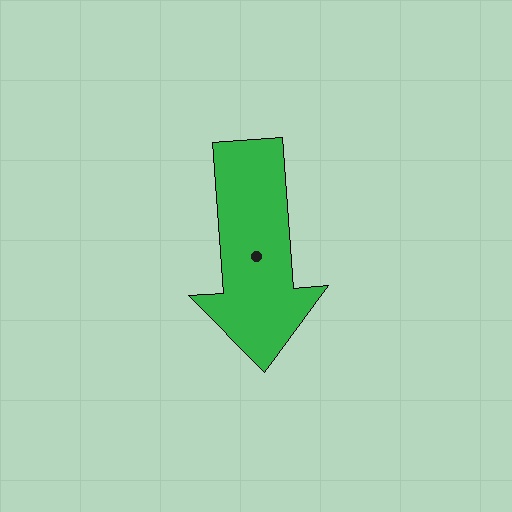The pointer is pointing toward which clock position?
Roughly 6 o'clock.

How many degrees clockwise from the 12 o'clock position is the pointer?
Approximately 176 degrees.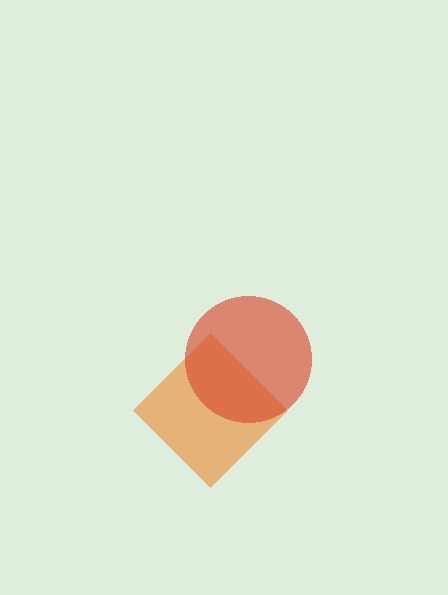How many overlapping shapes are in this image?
There are 2 overlapping shapes in the image.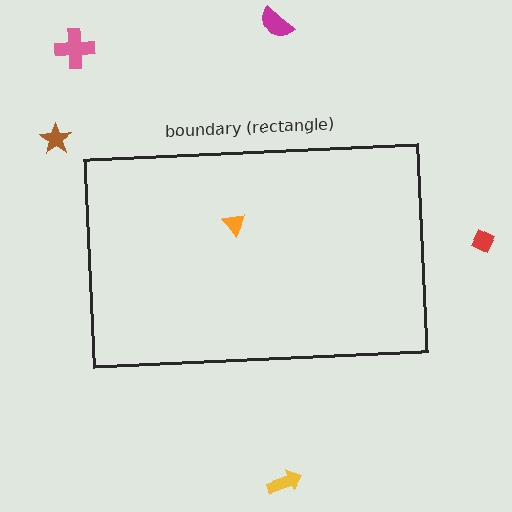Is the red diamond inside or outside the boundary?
Outside.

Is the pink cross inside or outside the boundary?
Outside.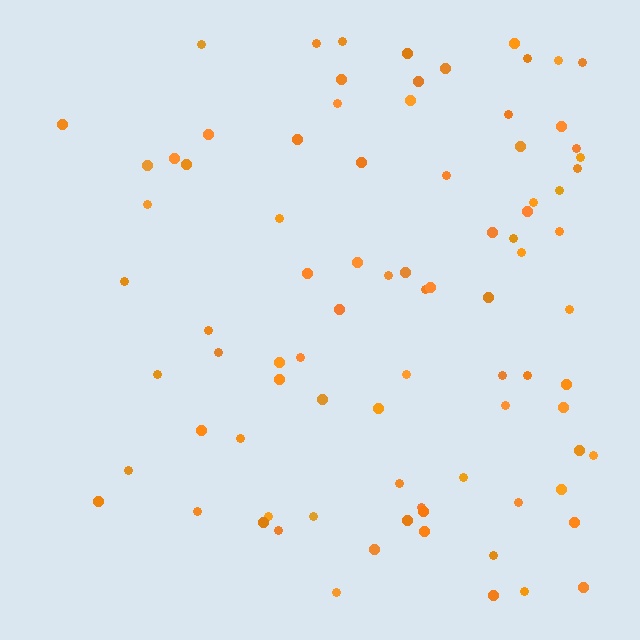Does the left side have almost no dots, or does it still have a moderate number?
Still a moderate number, just noticeably fewer than the right.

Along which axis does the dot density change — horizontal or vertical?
Horizontal.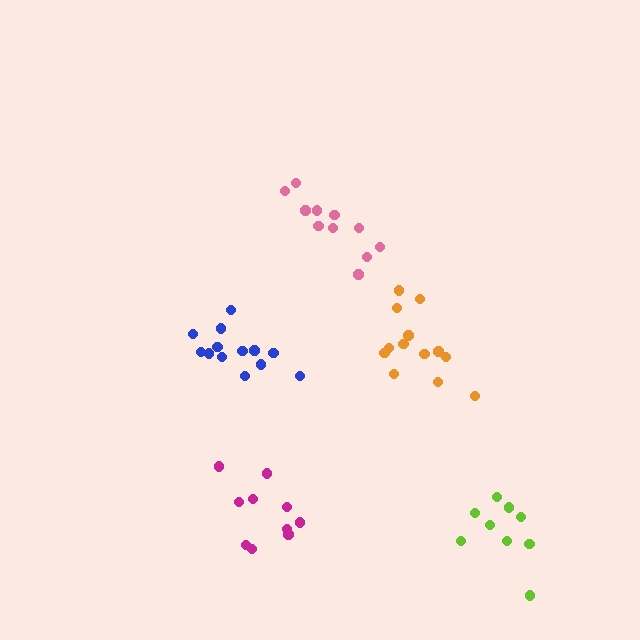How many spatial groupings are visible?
There are 5 spatial groupings.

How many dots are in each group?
Group 1: 11 dots, Group 2: 13 dots, Group 3: 10 dots, Group 4: 9 dots, Group 5: 13 dots (56 total).